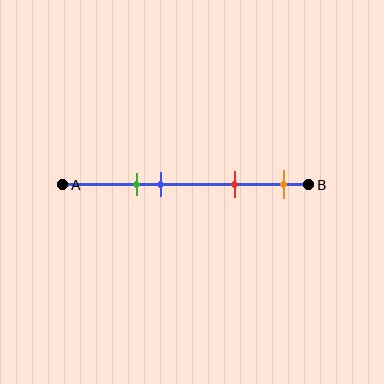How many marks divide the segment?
There are 4 marks dividing the segment.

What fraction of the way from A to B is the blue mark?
The blue mark is approximately 40% (0.4) of the way from A to B.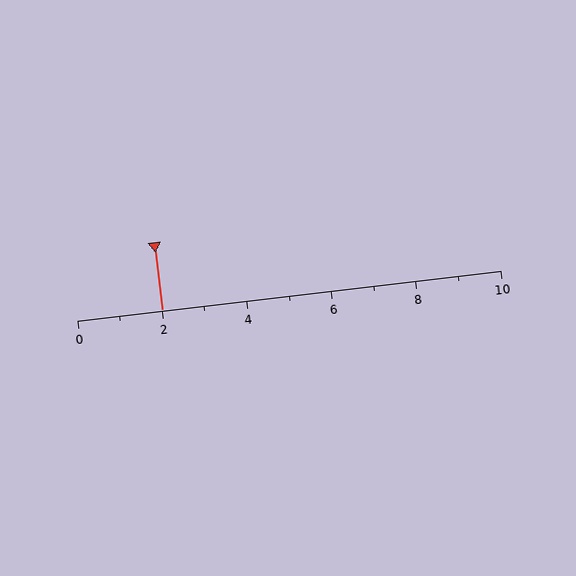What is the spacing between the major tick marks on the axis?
The major ticks are spaced 2 apart.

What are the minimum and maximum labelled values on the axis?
The axis runs from 0 to 10.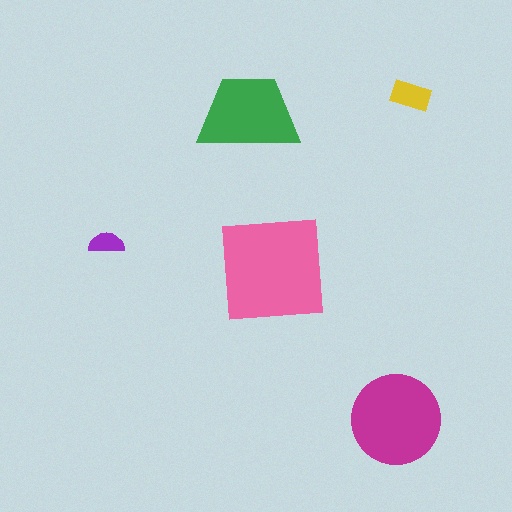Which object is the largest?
The pink square.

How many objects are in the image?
There are 5 objects in the image.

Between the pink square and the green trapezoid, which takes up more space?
The pink square.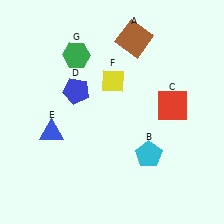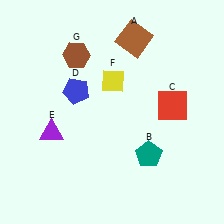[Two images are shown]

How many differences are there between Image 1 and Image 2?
There are 3 differences between the two images.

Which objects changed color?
B changed from cyan to teal. E changed from blue to purple. G changed from green to brown.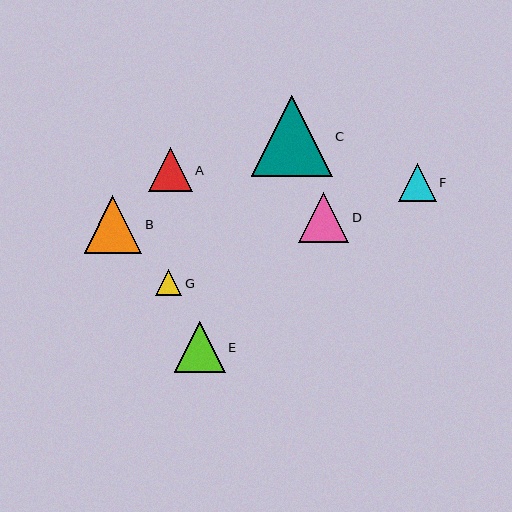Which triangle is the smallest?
Triangle G is the smallest with a size of approximately 27 pixels.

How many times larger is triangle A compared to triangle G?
Triangle A is approximately 1.7 times the size of triangle G.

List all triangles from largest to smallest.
From largest to smallest: C, B, E, D, A, F, G.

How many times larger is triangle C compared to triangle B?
Triangle C is approximately 1.4 times the size of triangle B.